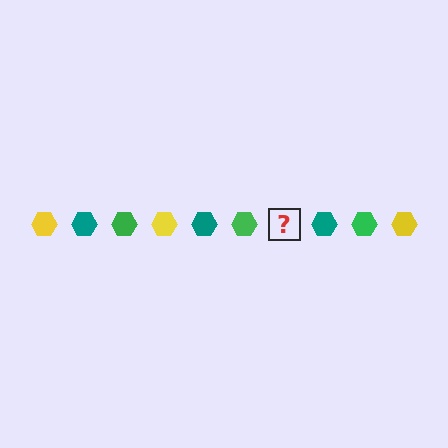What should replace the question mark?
The question mark should be replaced with a yellow hexagon.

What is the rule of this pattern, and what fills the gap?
The rule is that the pattern cycles through yellow, teal, green hexagons. The gap should be filled with a yellow hexagon.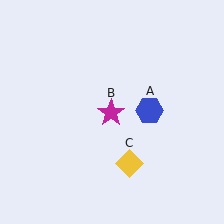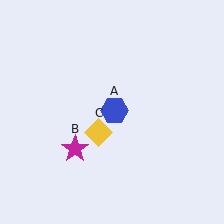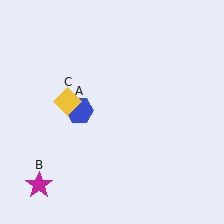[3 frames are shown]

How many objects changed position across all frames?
3 objects changed position: blue hexagon (object A), magenta star (object B), yellow diamond (object C).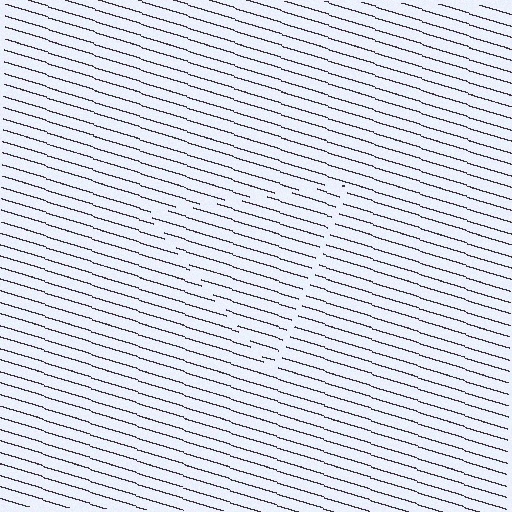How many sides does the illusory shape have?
3 sides — the line-ends trace a triangle.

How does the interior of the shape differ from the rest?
The interior of the shape contains the same grating, shifted by half a period — the contour is defined by the phase discontinuity where line-ends from the inner and outer gratings abut.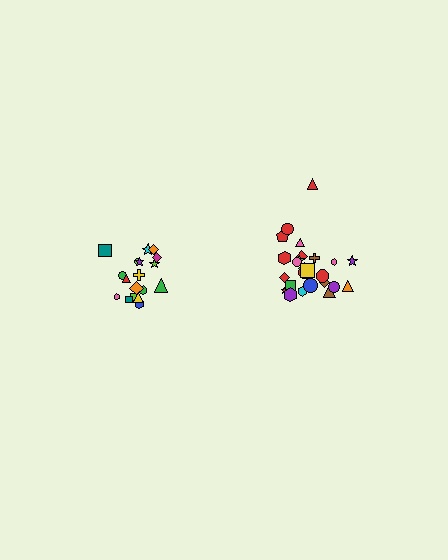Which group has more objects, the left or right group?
The right group.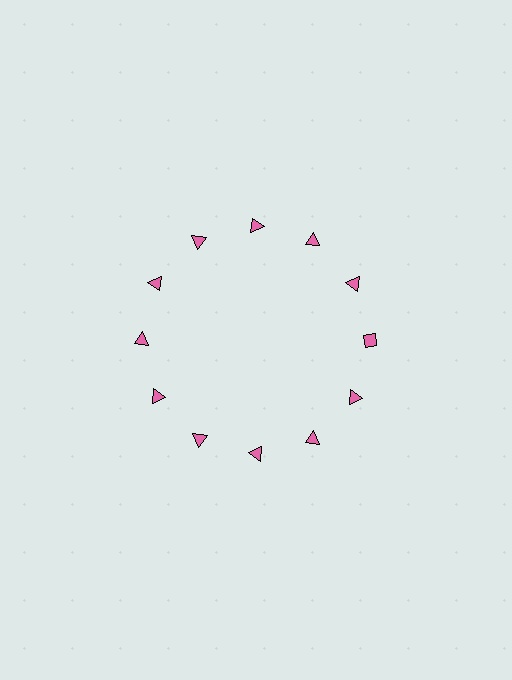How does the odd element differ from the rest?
It has a different shape: diamond instead of triangle.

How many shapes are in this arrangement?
There are 12 shapes arranged in a ring pattern.